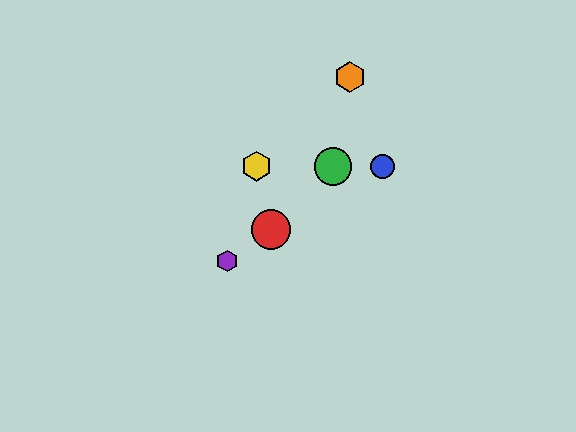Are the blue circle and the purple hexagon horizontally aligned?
No, the blue circle is at y≈166 and the purple hexagon is at y≈261.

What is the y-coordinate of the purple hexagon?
The purple hexagon is at y≈261.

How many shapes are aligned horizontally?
3 shapes (the blue circle, the green circle, the yellow hexagon) are aligned horizontally.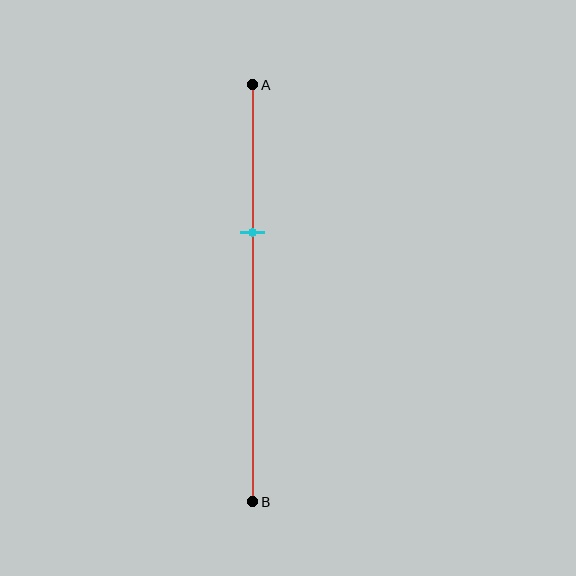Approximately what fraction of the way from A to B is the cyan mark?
The cyan mark is approximately 35% of the way from A to B.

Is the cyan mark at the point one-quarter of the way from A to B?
No, the mark is at about 35% from A, not at the 25% one-quarter point.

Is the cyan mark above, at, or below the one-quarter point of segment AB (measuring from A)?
The cyan mark is below the one-quarter point of segment AB.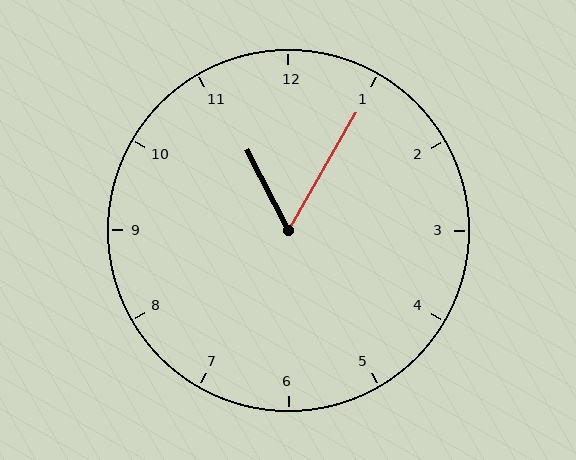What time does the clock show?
11:05.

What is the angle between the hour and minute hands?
Approximately 58 degrees.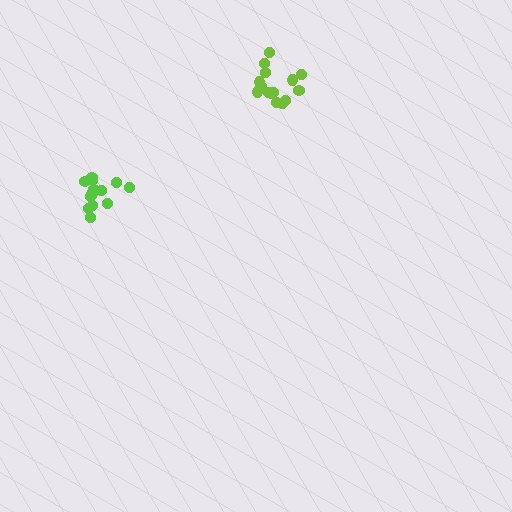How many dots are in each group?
Group 1: 13 dots, Group 2: 15 dots (28 total).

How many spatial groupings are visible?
There are 2 spatial groupings.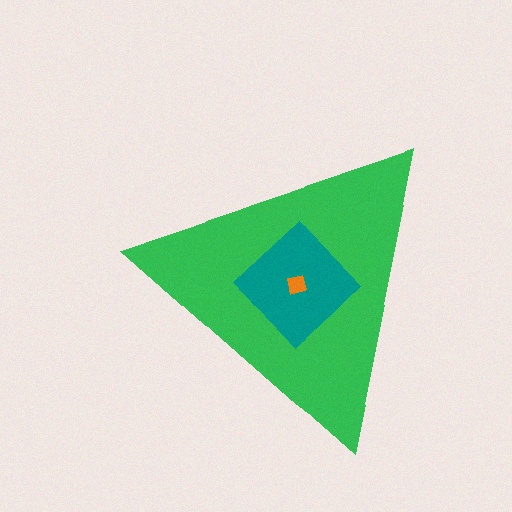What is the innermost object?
The orange square.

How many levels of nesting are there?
3.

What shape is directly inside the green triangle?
The teal diamond.